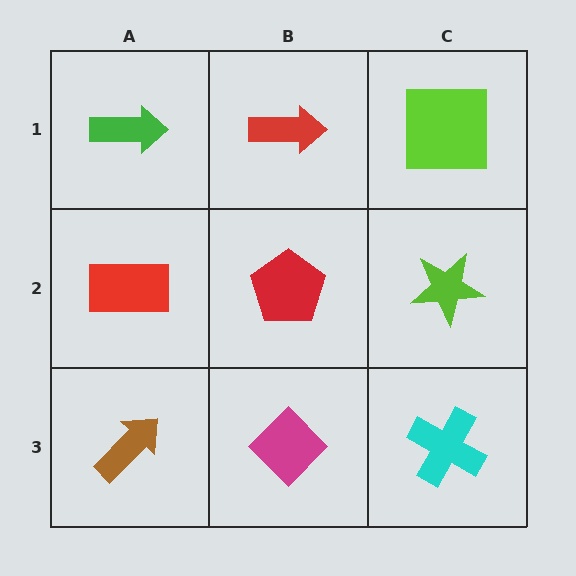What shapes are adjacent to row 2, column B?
A red arrow (row 1, column B), a magenta diamond (row 3, column B), a red rectangle (row 2, column A), a lime star (row 2, column C).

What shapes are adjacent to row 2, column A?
A green arrow (row 1, column A), a brown arrow (row 3, column A), a red pentagon (row 2, column B).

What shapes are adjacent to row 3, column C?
A lime star (row 2, column C), a magenta diamond (row 3, column B).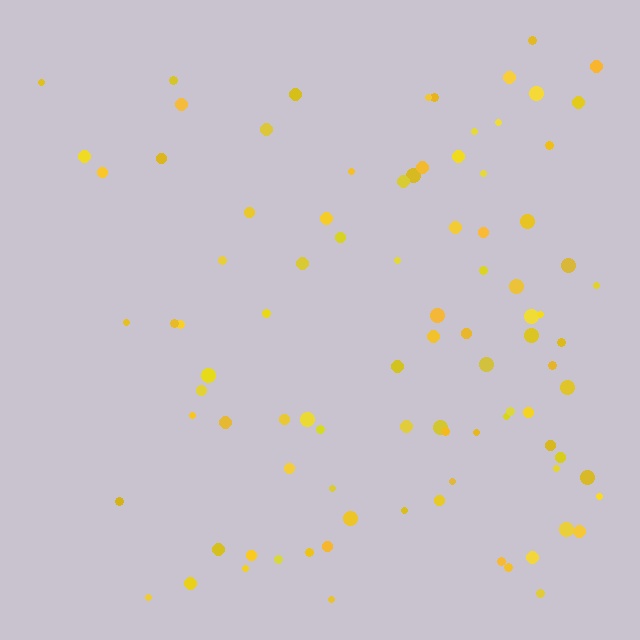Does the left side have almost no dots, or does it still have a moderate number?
Still a moderate number, just noticeably fewer than the right.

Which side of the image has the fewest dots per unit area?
The left.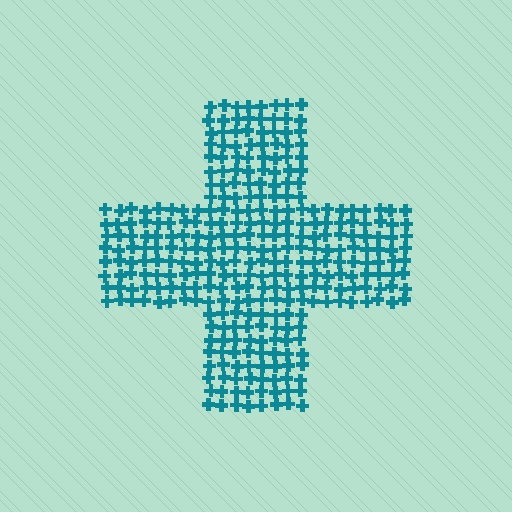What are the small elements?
The small elements are crosses.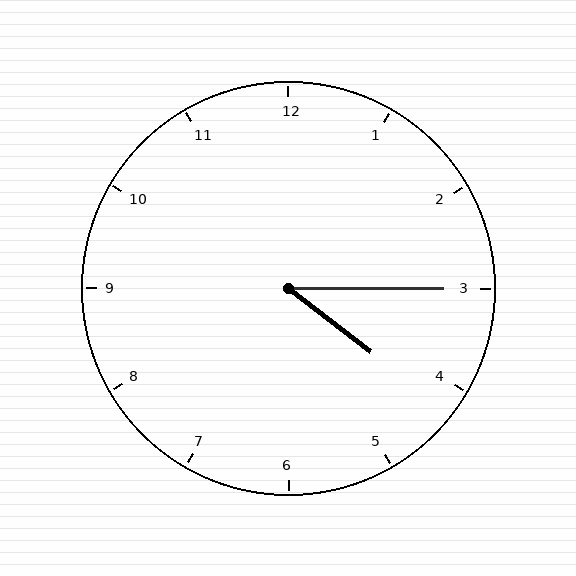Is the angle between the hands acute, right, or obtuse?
It is acute.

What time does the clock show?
4:15.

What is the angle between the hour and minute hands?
Approximately 38 degrees.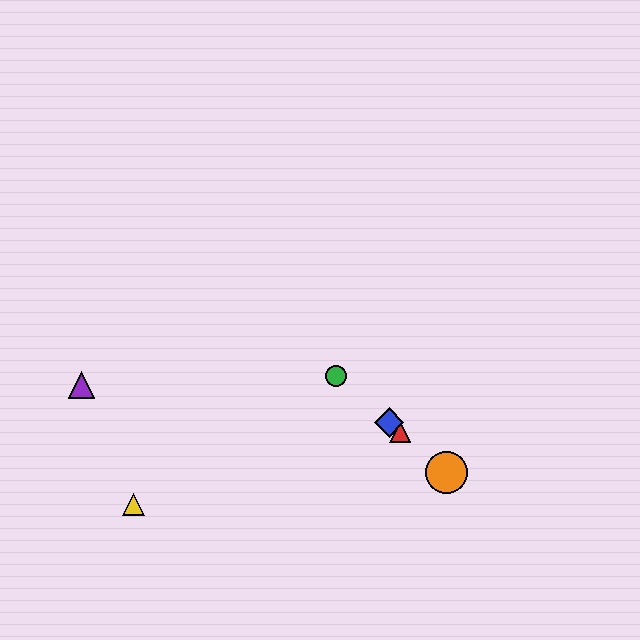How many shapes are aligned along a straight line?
4 shapes (the red triangle, the blue diamond, the green circle, the orange circle) are aligned along a straight line.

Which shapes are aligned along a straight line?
The red triangle, the blue diamond, the green circle, the orange circle are aligned along a straight line.